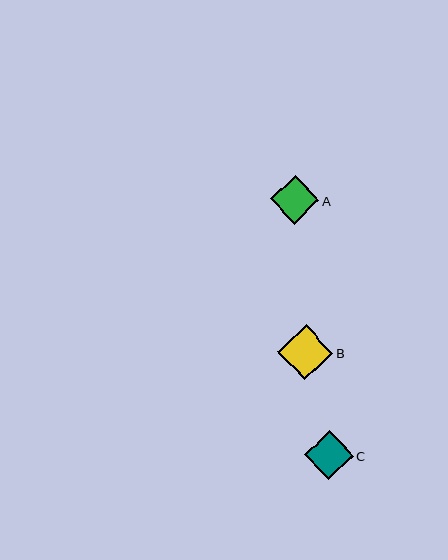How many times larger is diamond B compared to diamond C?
Diamond B is approximately 1.1 times the size of diamond C.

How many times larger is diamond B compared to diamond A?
Diamond B is approximately 1.1 times the size of diamond A.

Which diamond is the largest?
Diamond B is the largest with a size of approximately 55 pixels.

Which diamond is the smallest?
Diamond A is the smallest with a size of approximately 48 pixels.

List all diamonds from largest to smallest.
From largest to smallest: B, C, A.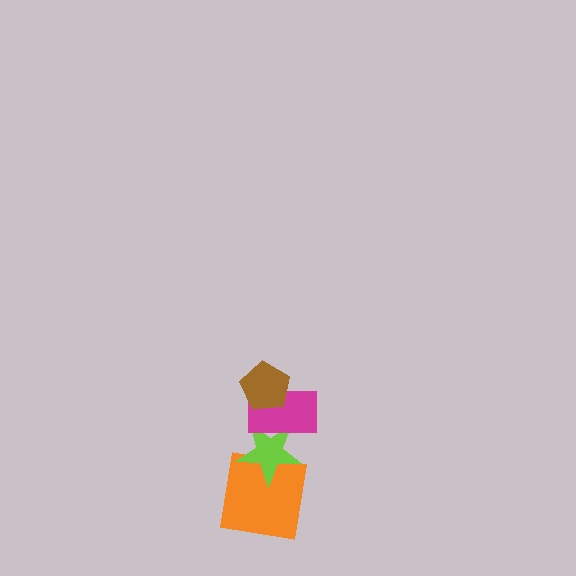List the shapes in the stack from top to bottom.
From top to bottom: the brown pentagon, the magenta rectangle, the lime star, the orange square.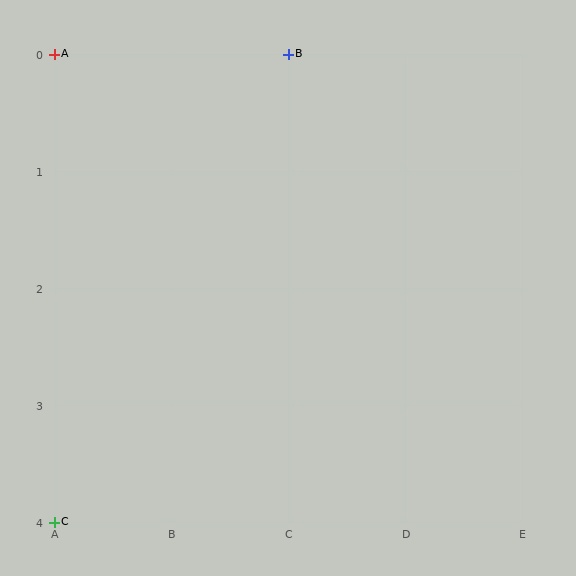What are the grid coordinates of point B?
Point B is at grid coordinates (C, 0).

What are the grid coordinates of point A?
Point A is at grid coordinates (A, 0).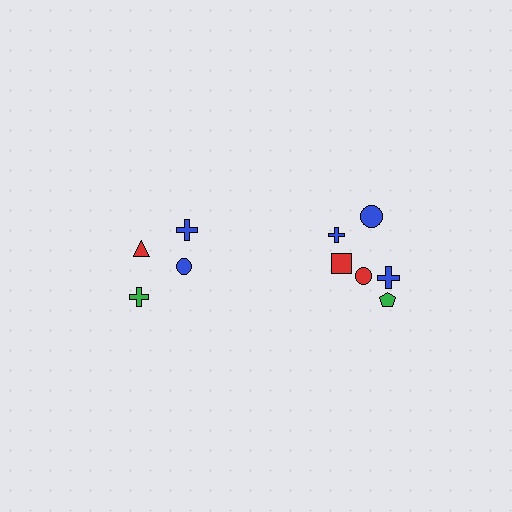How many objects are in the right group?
There are 6 objects.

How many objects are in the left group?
There are 4 objects.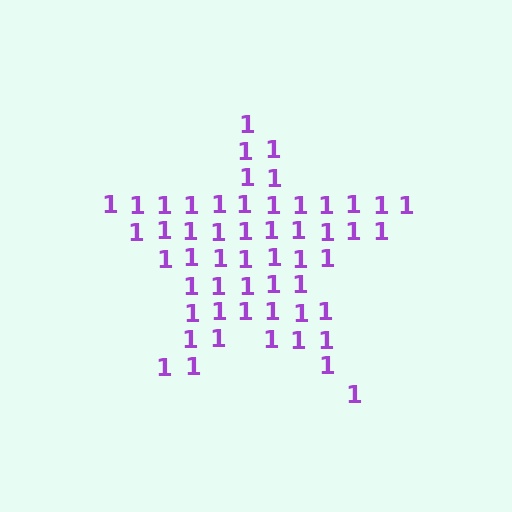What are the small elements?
The small elements are digit 1's.